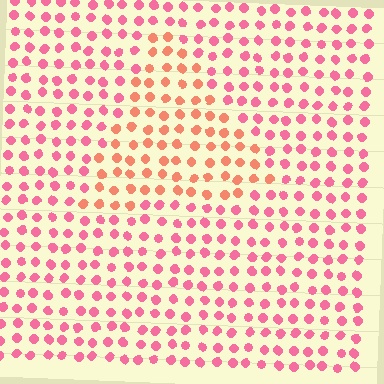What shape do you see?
I see a triangle.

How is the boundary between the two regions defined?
The boundary is defined purely by a slight shift in hue (about 33 degrees). Spacing, size, and orientation are identical on both sides.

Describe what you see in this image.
The image is filled with small pink elements in a uniform arrangement. A triangle-shaped region is visible where the elements are tinted to a slightly different hue, forming a subtle color boundary.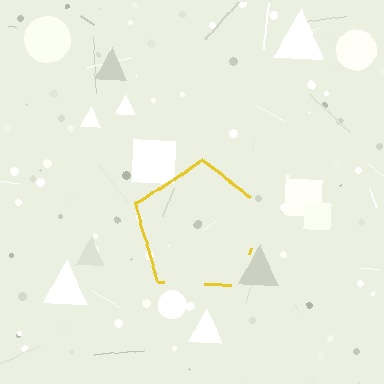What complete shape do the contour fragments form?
The contour fragments form a pentagon.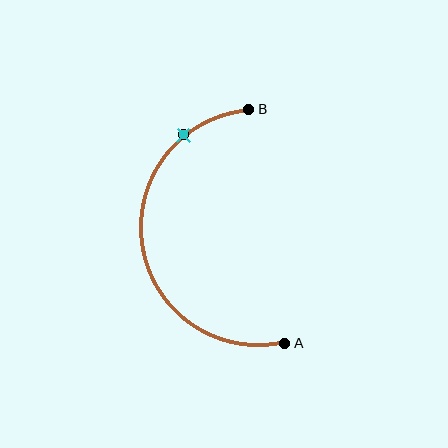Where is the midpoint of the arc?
The arc midpoint is the point on the curve farthest from the straight line joining A and B. It sits to the left of that line.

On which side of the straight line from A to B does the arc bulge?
The arc bulges to the left of the straight line connecting A and B.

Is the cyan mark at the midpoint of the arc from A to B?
No. The cyan mark lies on the arc but is closer to endpoint B. The arc midpoint would be at the point on the curve equidistant along the arc from both A and B.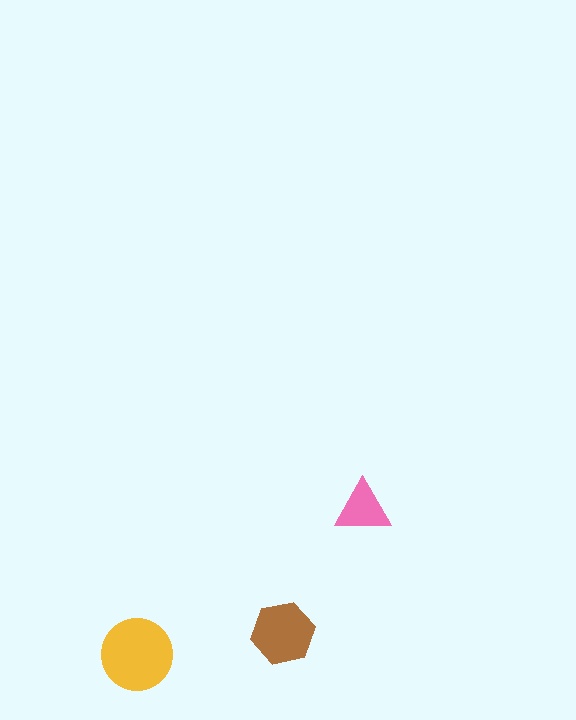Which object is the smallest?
The pink triangle.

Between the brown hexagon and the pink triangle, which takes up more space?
The brown hexagon.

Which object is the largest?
The yellow circle.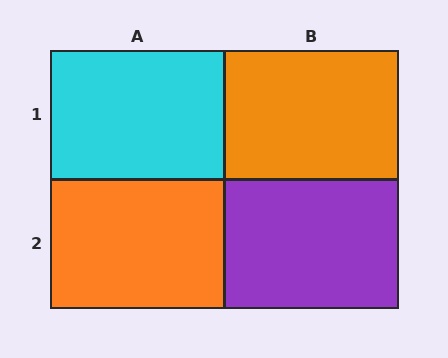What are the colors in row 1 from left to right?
Cyan, orange.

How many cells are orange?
2 cells are orange.